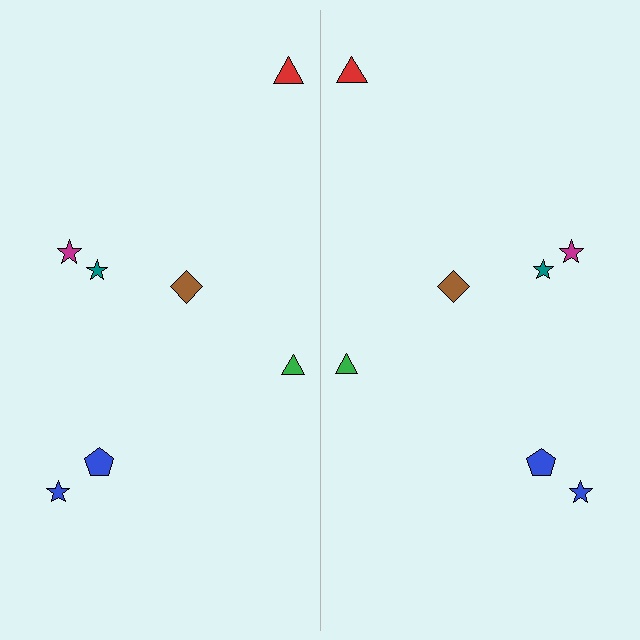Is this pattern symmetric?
Yes, this pattern has bilateral (reflection) symmetry.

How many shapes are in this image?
There are 14 shapes in this image.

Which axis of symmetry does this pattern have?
The pattern has a vertical axis of symmetry running through the center of the image.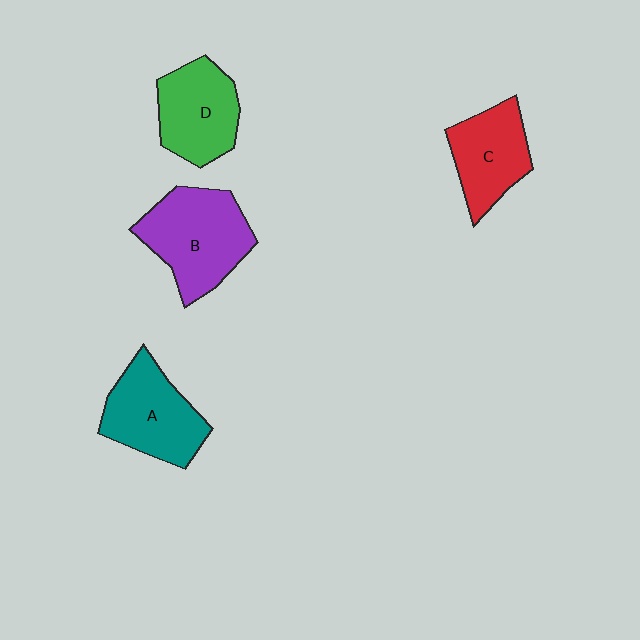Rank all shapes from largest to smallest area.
From largest to smallest: B (purple), A (teal), D (green), C (red).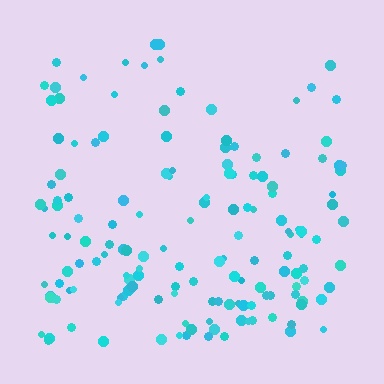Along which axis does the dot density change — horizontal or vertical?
Vertical.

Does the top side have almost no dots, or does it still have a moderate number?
Still a moderate number, just noticeably fewer than the bottom.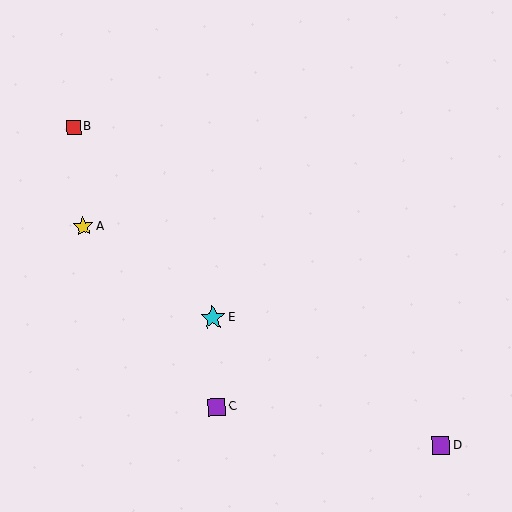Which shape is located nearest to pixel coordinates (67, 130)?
The red square (labeled B) at (74, 127) is nearest to that location.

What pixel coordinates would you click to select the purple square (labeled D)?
Click at (441, 446) to select the purple square D.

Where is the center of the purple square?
The center of the purple square is at (217, 407).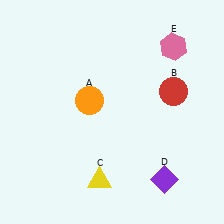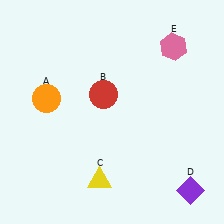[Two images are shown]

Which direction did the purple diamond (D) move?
The purple diamond (D) moved right.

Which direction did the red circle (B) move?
The red circle (B) moved left.